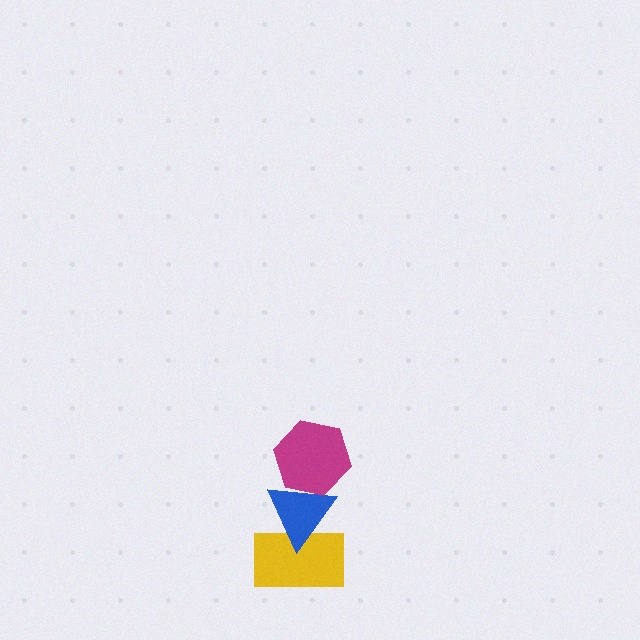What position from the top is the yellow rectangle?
The yellow rectangle is 3rd from the top.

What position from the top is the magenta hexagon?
The magenta hexagon is 1st from the top.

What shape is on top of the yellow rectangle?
The blue triangle is on top of the yellow rectangle.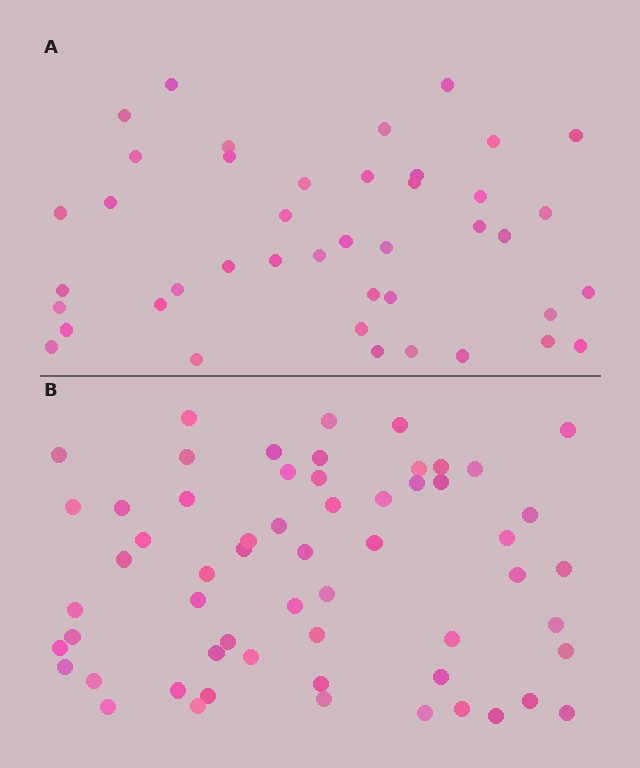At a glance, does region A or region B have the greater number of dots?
Region B (the bottom region) has more dots.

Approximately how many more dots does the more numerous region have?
Region B has approximately 15 more dots than region A.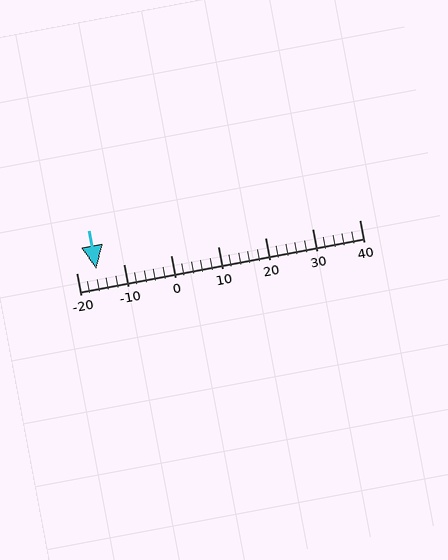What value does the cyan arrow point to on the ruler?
The cyan arrow points to approximately -16.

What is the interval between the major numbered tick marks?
The major tick marks are spaced 10 units apart.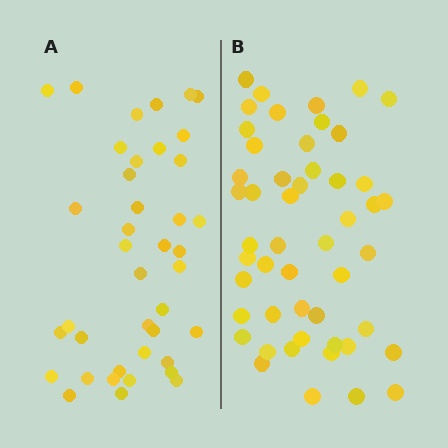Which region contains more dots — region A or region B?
Region B (the right region) has more dots.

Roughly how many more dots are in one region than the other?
Region B has roughly 10 or so more dots than region A.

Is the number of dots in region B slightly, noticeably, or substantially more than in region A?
Region B has noticeably more, but not dramatically so. The ratio is roughly 1.2 to 1.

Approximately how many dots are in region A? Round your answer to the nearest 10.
About 40 dots.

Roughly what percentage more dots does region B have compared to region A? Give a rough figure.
About 25% more.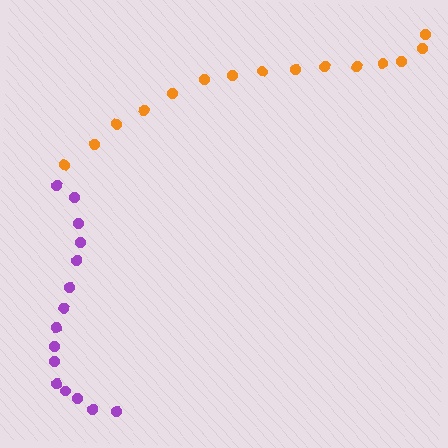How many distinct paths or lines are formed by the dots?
There are 2 distinct paths.